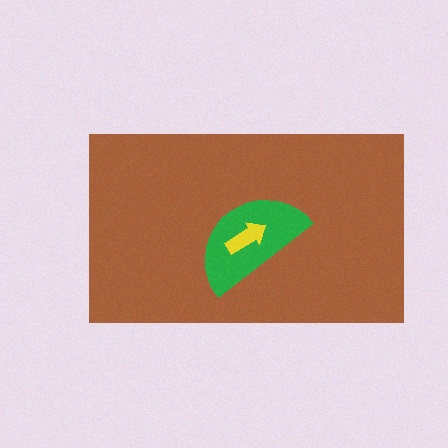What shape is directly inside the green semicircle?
The yellow arrow.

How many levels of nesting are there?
3.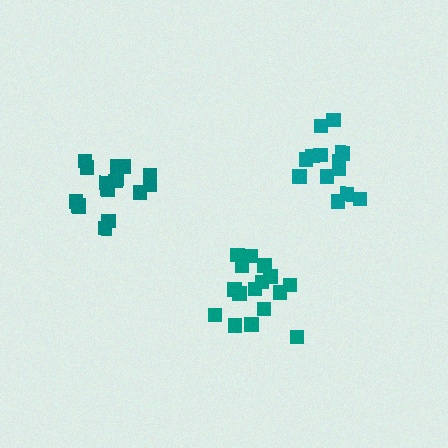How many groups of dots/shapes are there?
There are 3 groups.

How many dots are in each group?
Group 1: 16 dots, Group 2: 16 dots, Group 3: 13 dots (45 total).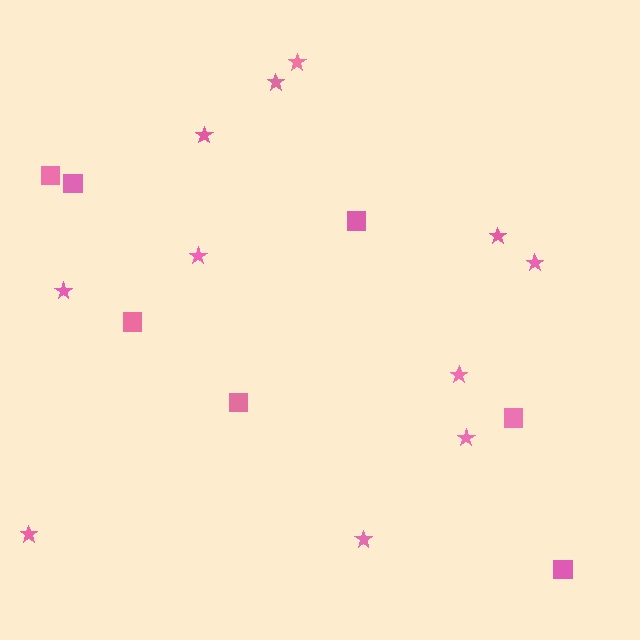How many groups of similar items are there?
There are 2 groups: one group of stars (11) and one group of squares (7).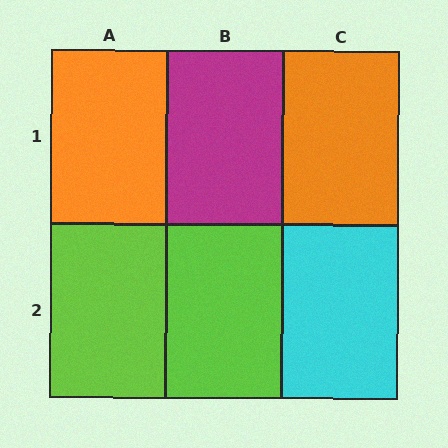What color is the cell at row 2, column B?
Lime.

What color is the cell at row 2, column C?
Cyan.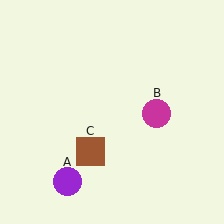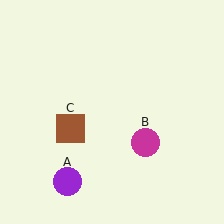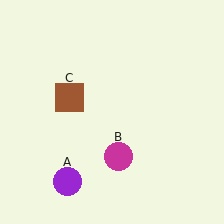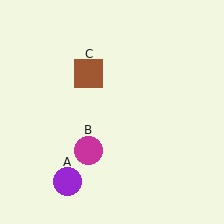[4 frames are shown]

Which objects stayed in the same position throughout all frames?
Purple circle (object A) remained stationary.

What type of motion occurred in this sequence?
The magenta circle (object B), brown square (object C) rotated clockwise around the center of the scene.